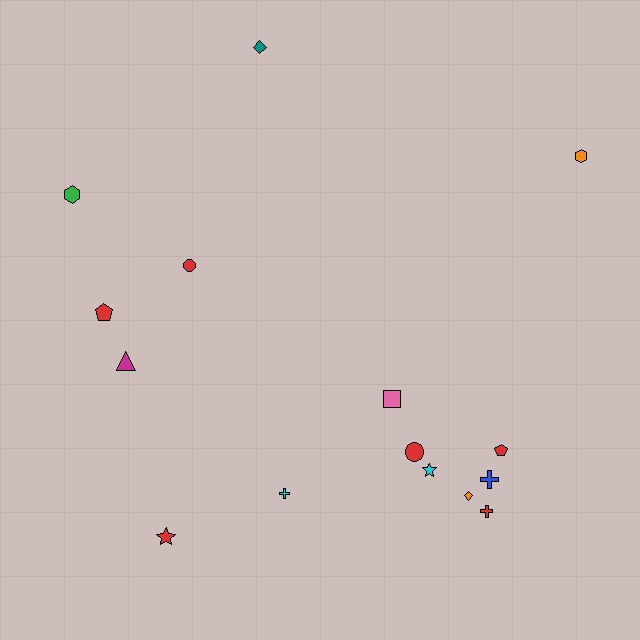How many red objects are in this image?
There are 6 red objects.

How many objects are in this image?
There are 15 objects.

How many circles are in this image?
There are 2 circles.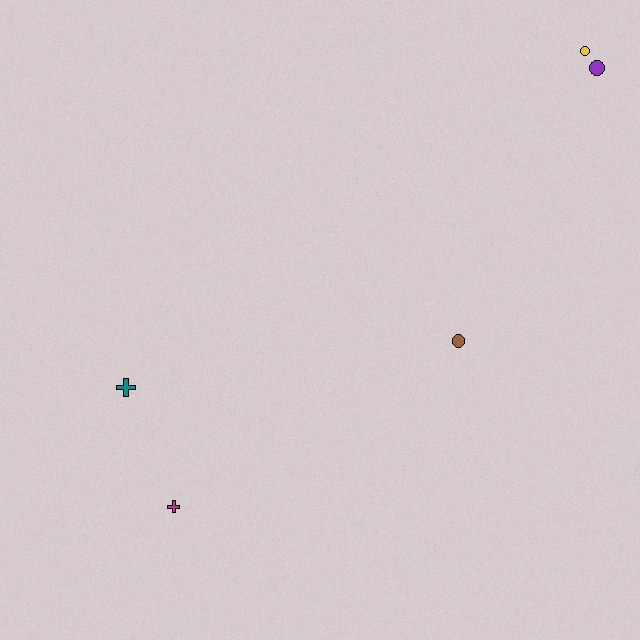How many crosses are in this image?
There are 2 crosses.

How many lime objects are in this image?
There are no lime objects.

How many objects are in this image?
There are 5 objects.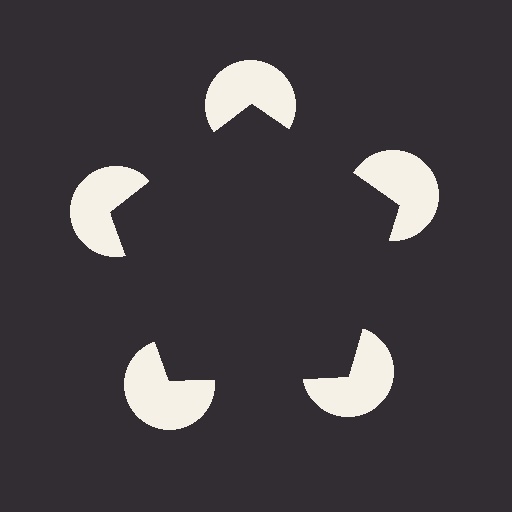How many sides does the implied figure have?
5 sides.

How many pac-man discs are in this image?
There are 5 — one at each vertex of the illusory pentagon.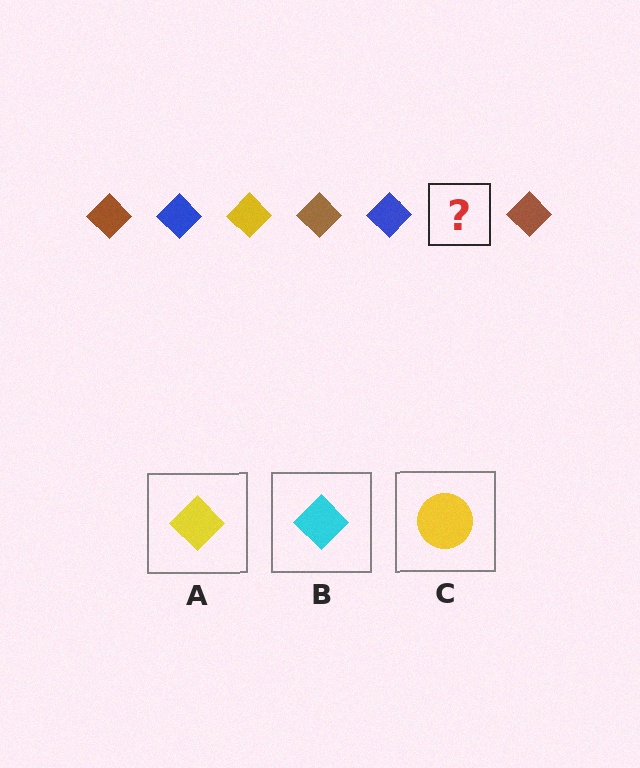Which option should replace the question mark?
Option A.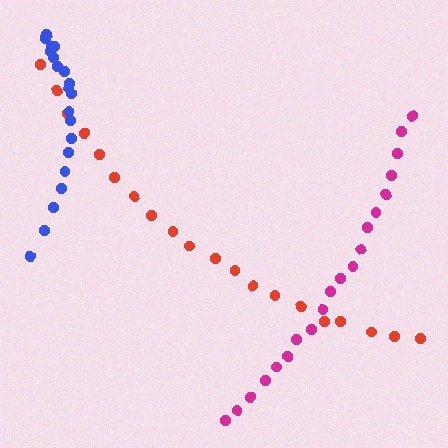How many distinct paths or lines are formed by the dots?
There are 3 distinct paths.